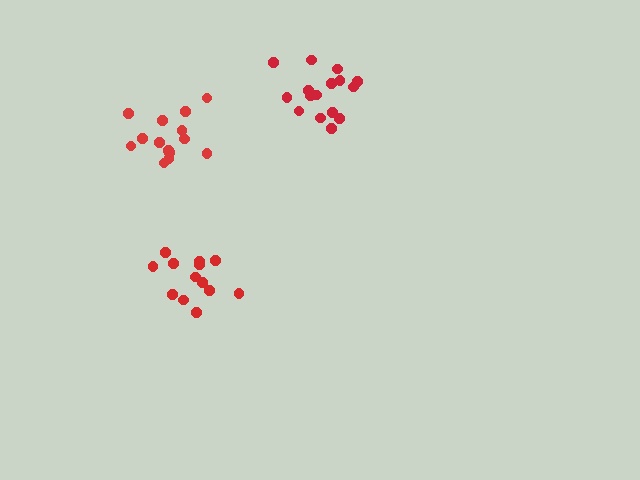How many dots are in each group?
Group 1: 13 dots, Group 2: 14 dots, Group 3: 16 dots (43 total).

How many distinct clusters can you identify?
There are 3 distinct clusters.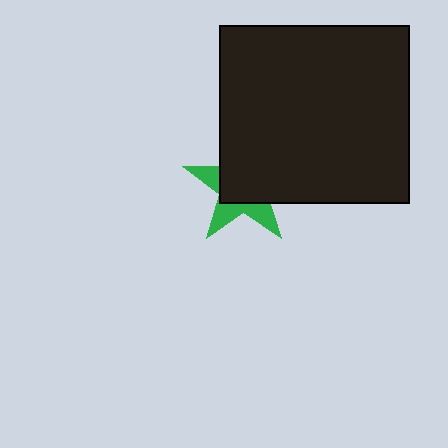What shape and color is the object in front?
The object in front is a black rectangle.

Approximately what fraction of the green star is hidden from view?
Roughly 62% of the green star is hidden behind the black rectangle.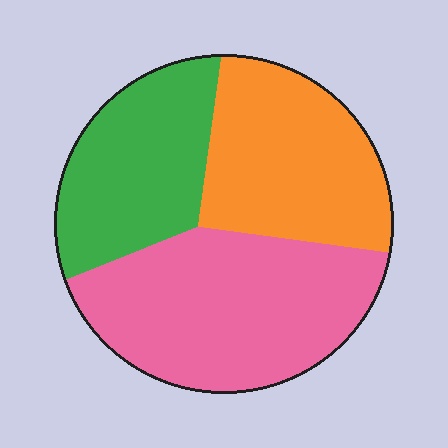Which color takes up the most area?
Pink, at roughly 40%.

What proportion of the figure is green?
Green takes up about one quarter (1/4) of the figure.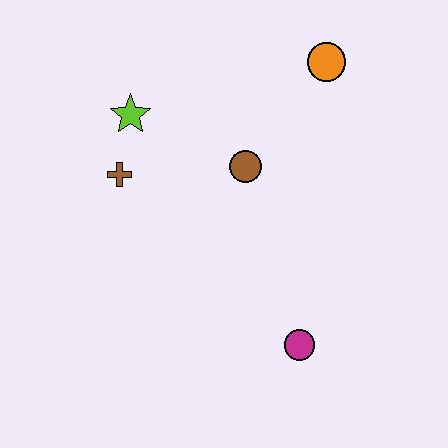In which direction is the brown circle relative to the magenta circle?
The brown circle is above the magenta circle.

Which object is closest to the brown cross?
The lime star is closest to the brown cross.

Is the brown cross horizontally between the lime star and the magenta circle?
No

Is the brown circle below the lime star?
Yes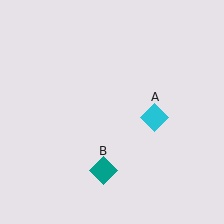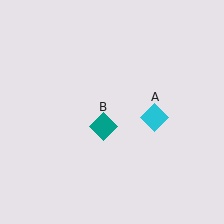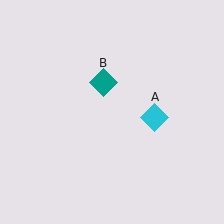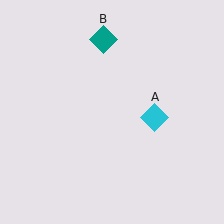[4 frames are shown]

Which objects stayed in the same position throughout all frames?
Cyan diamond (object A) remained stationary.